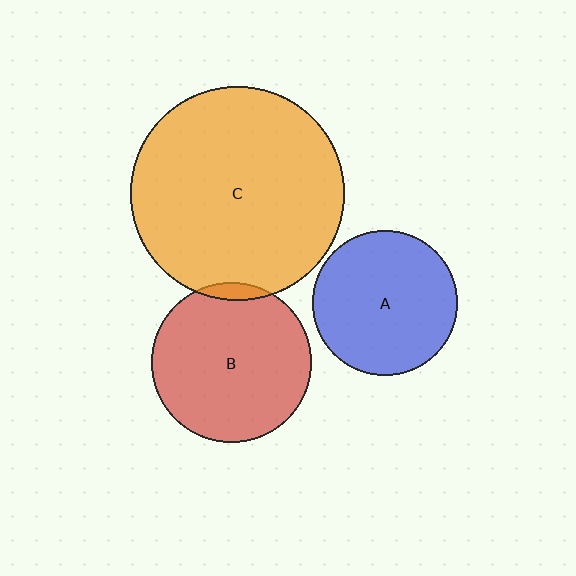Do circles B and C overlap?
Yes.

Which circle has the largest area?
Circle C (orange).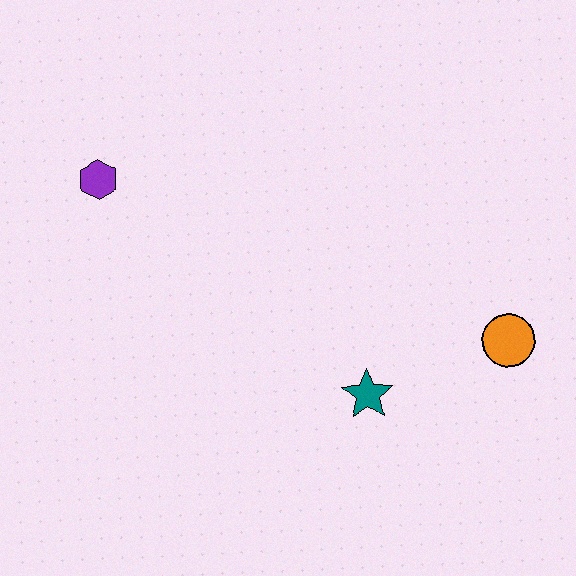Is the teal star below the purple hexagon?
Yes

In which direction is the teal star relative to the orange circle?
The teal star is to the left of the orange circle.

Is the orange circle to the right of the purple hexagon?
Yes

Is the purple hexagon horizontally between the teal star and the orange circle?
No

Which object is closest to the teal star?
The orange circle is closest to the teal star.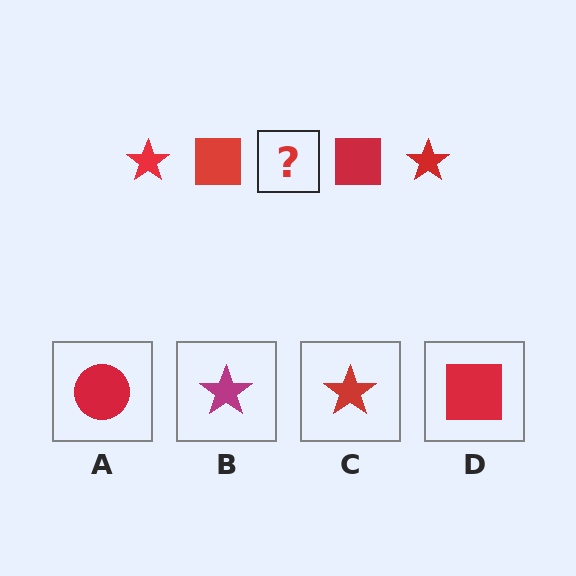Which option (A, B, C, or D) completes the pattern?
C.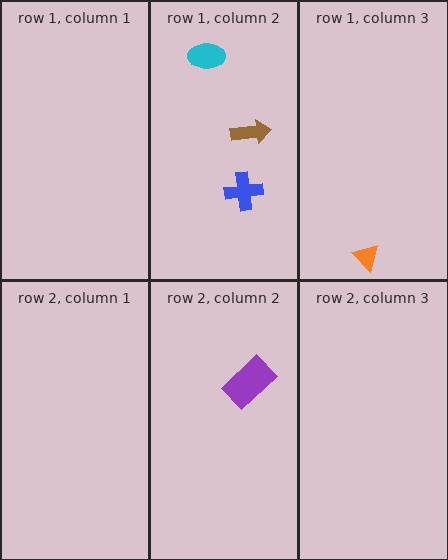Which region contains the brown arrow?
The row 1, column 2 region.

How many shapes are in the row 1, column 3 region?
1.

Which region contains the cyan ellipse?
The row 1, column 2 region.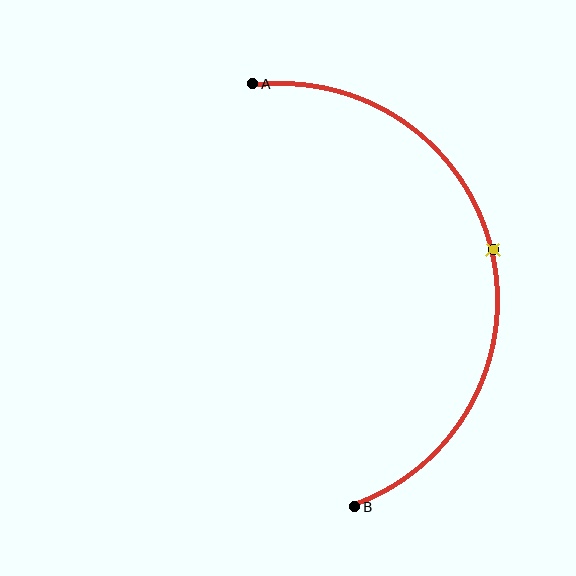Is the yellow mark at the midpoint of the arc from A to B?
Yes. The yellow mark lies on the arc at equal arc-length from both A and B — it is the arc midpoint.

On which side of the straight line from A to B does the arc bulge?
The arc bulges to the right of the straight line connecting A and B.